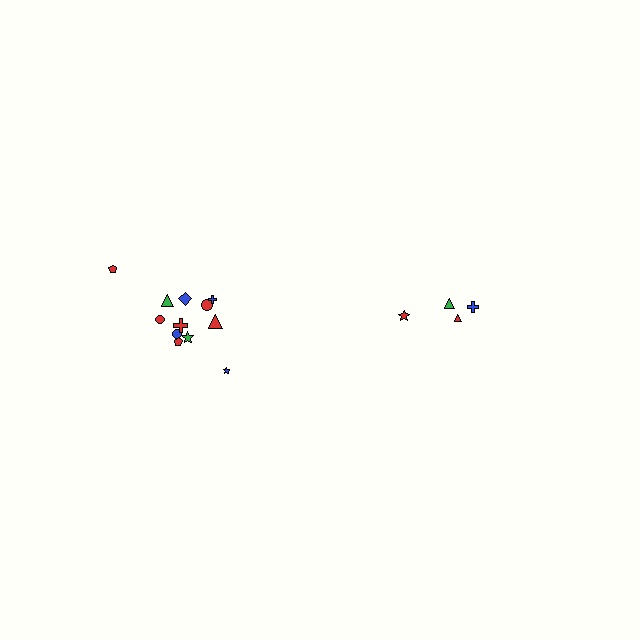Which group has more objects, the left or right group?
The left group.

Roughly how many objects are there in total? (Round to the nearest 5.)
Roughly 15 objects in total.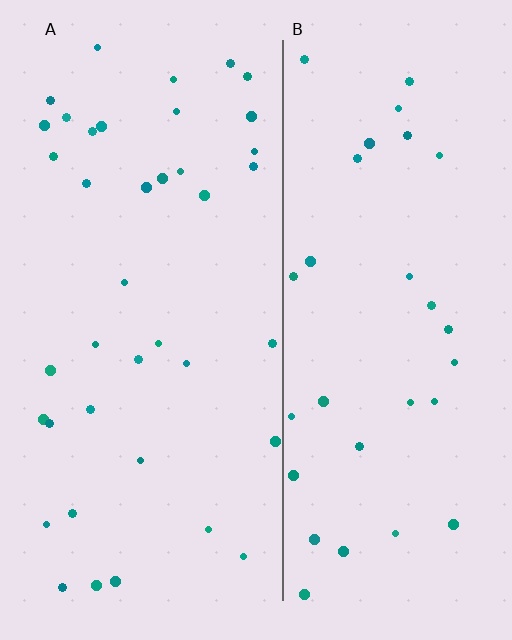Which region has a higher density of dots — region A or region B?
A (the left).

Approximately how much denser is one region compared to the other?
Approximately 1.2× — region A over region B.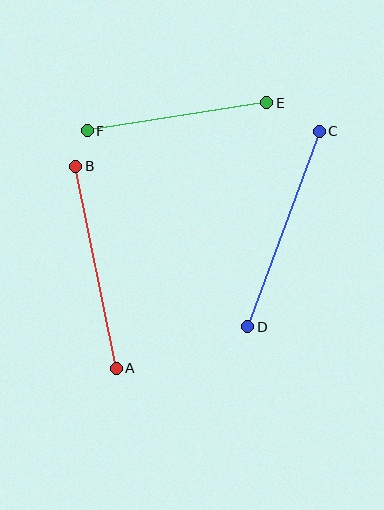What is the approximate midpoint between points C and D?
The midpoint is at approximately (284, 229) pixels.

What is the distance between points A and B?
The distance is approximately 206 pixels.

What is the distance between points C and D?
The distance is approximately 208 pixels.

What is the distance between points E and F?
The distance is approximately 182 pixels.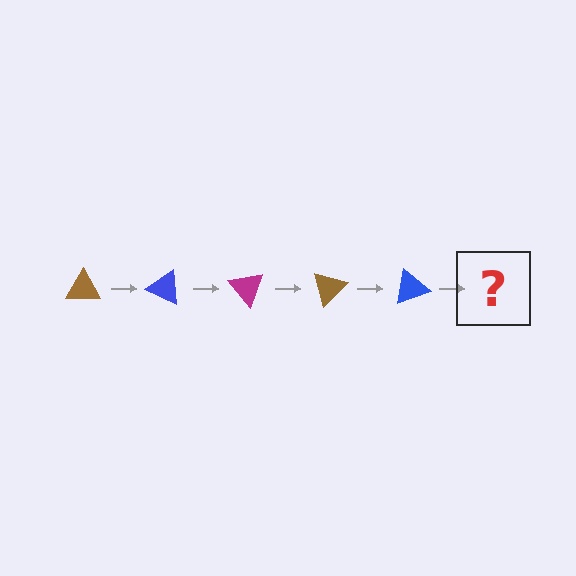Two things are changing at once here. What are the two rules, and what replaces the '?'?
The two rules are that it rotates 25 degrees each step and the color cycles through brown, blue, and magenta. The '?' should be a magenta triangle, rotated 125 degrees from the start.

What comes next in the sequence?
The next element should be a magenta triangle, rotated 125 degrees from the start.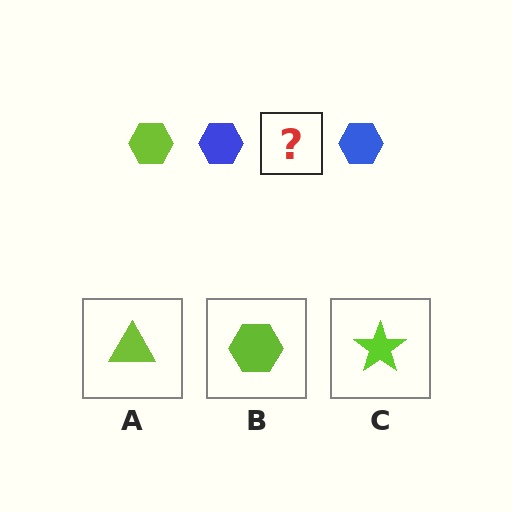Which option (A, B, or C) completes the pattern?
B.